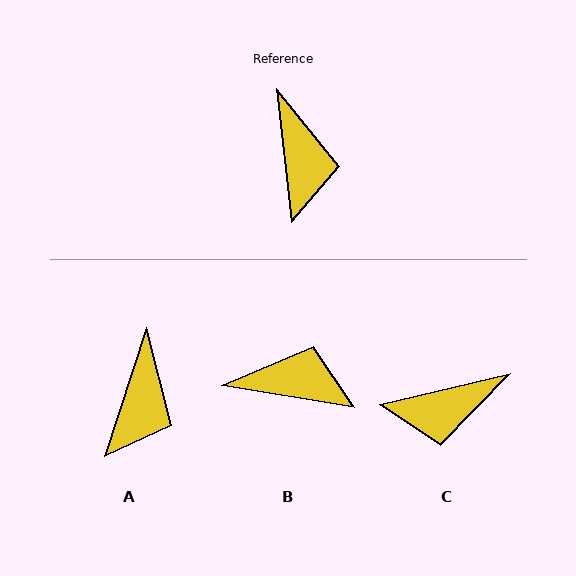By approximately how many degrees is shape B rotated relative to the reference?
Approximately 74 degrees counter-clockwise.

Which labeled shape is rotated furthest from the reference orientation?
C, about 83 degrees away.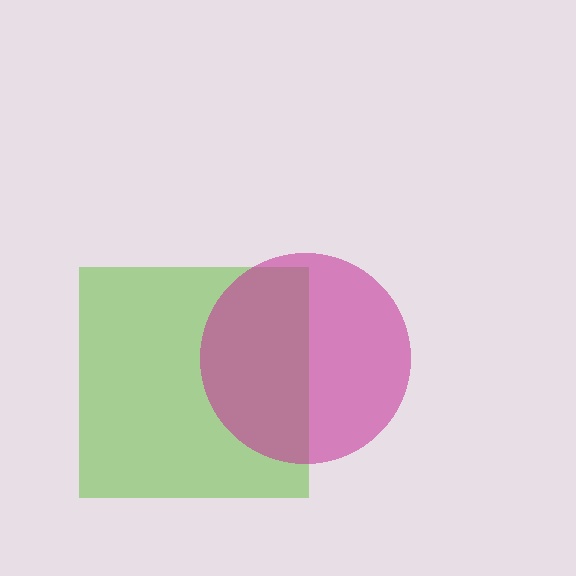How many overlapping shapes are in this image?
There are 2 overlapping shapes in the image.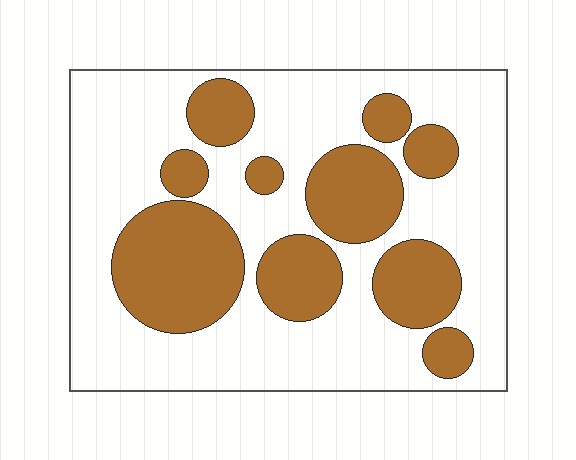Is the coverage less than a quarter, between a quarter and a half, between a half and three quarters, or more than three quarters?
Between a quarter and a half.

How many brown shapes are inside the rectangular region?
10.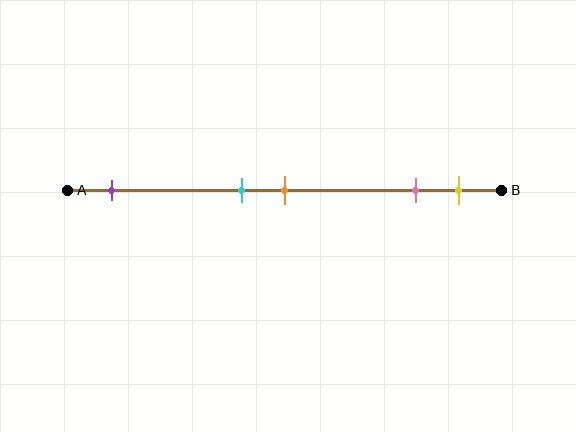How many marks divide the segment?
There are 5 marks dividing the segment.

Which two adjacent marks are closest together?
The cyan and orange marks are the closest adjacent pair.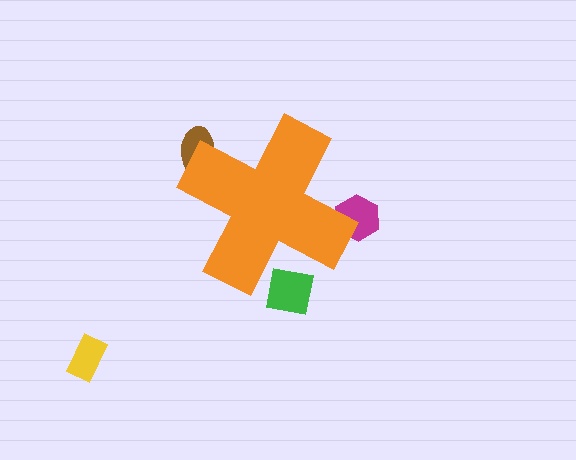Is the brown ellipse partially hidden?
Yes, the brown ellipse is partially hidden behind the orange cross.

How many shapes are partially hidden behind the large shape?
3 shapes are partially hidden.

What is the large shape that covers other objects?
An orange cross.